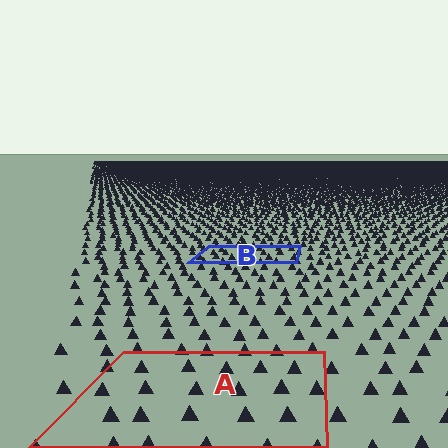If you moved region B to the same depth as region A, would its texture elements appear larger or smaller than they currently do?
They would appear larger. At a closer depth, the same texture elements are projected at a bigger on-screen size.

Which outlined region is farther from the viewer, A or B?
Region B is farther from the viewer — the texture elements inside it appear smaller and more densely packed.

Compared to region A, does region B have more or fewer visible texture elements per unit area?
Region B has more texture elements per unit area — they are packed more densely because it is farther away.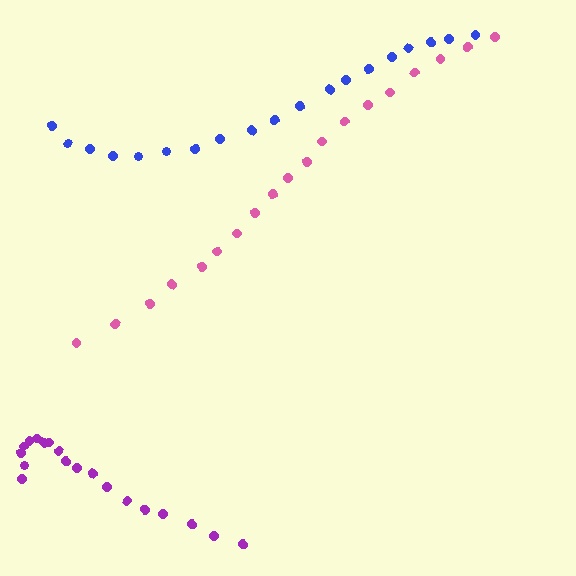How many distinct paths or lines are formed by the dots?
There are 3 distinct paths.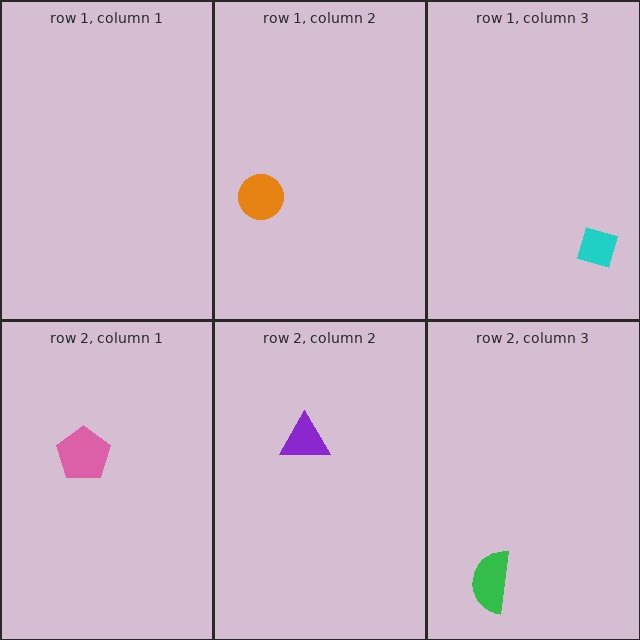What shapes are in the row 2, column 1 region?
The pink pentagon.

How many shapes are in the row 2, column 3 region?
1.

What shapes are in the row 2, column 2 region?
The purple triangle.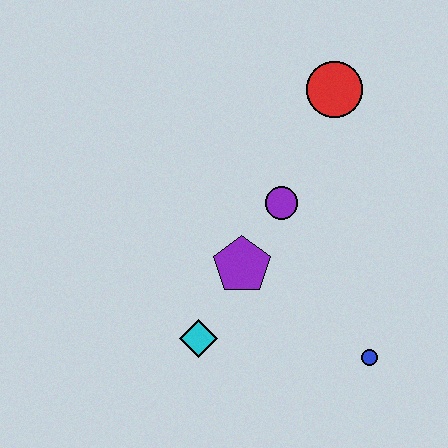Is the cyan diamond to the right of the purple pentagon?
No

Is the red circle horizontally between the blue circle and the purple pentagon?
Yes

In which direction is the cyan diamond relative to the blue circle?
The cyan diamond is to the left of the blue circle.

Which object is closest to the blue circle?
The purple pentagon is closest to the blue circle.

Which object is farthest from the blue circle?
The red circle is farthest from the blue circle.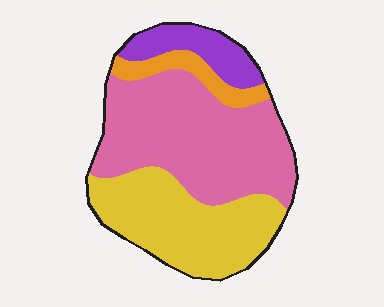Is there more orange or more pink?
Pink.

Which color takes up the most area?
Pink, at roughly 45%.